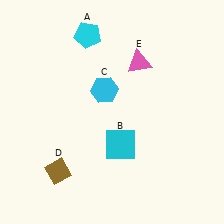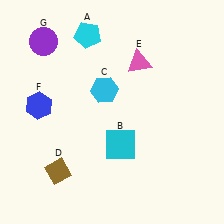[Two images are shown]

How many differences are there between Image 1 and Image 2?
There are 2 differences between the two images.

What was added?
A blue hexagon (F), a purple circle (G) were added in Image 2.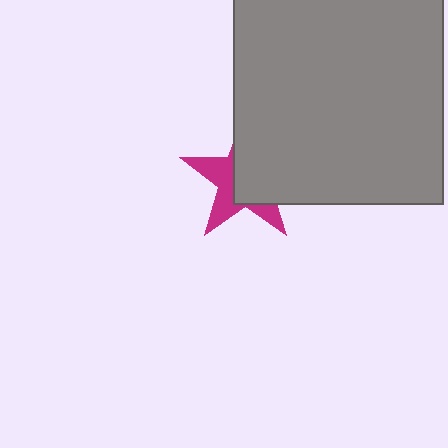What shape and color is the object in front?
The object in front is a gray square.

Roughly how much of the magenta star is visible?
A small part of it is visible (roughly 43%).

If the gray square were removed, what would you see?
You would see the complete magenta star.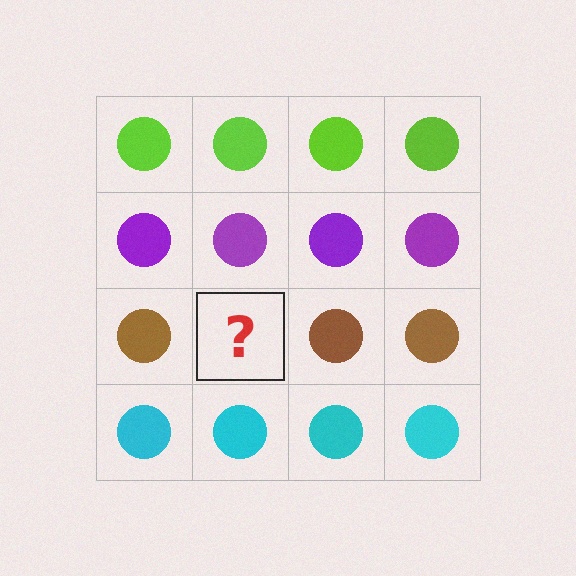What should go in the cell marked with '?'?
The missing cell should contain a brown circle.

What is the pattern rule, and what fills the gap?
The rule is that each row has a consistent color. The gap should be filled with a brown circle.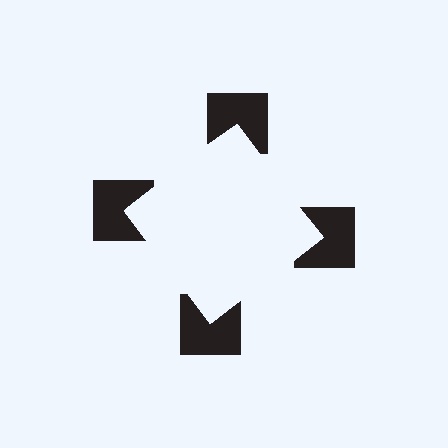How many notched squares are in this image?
There are 4 — one at each vertex of the illusory square.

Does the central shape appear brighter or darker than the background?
It typically appears slightly brighter than the background, even though no actual brightness change is drawn.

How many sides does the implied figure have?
4 sides.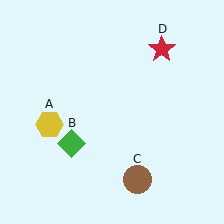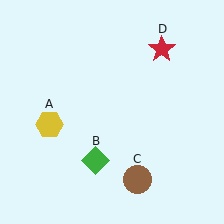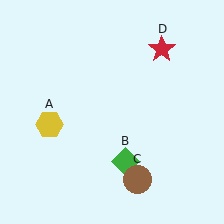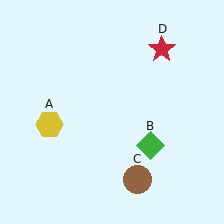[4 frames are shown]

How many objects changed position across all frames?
1 object changed position: green diamond (object B).